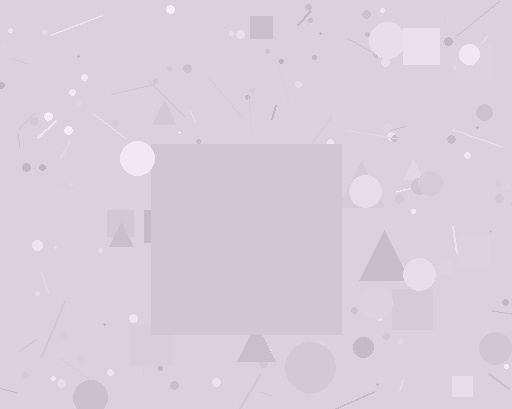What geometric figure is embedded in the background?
A square is embedded in the background.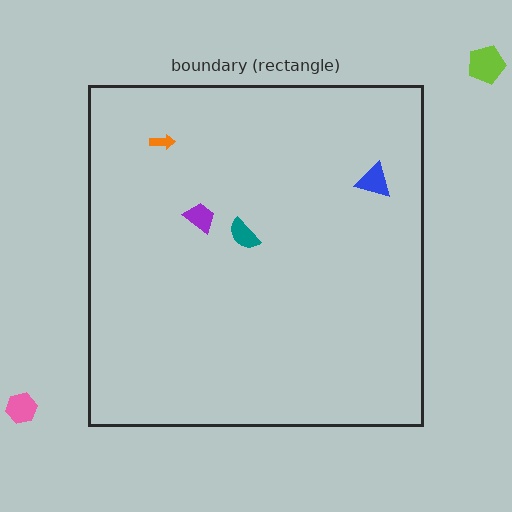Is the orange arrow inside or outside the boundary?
Inside.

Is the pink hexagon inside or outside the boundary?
Outside.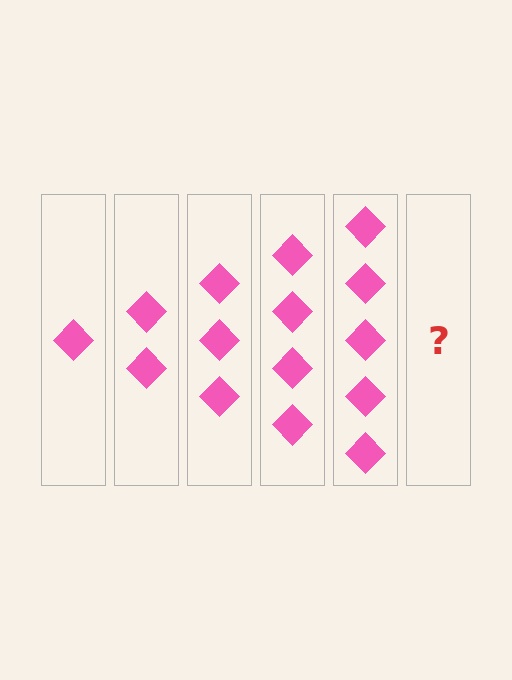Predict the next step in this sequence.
The next step is 6 diamonds.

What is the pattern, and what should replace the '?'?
The pattern is that each step adds one more diamond. The '?' should be 6 diamonds.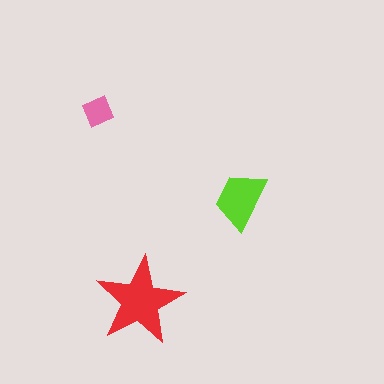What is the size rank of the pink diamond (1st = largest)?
3rd.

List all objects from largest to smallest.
The red star, the lime trapezoid, the pink diamond.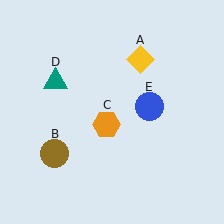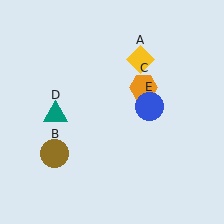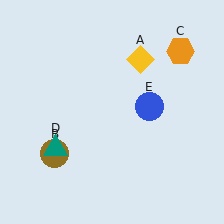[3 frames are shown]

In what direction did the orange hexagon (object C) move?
The orange hexagon (object C) moved up and to the right.